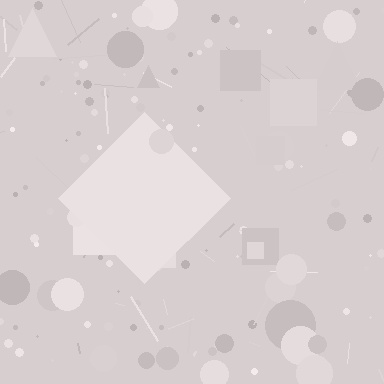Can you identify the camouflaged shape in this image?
The camouflaged shape is a diamond.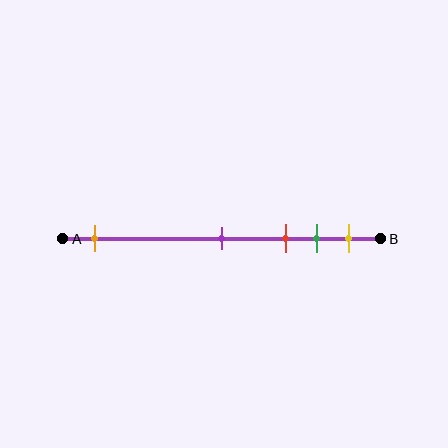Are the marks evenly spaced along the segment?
No, the marks are not evenly spaced.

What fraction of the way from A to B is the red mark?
The red mark is approximately 70% (0.7) of the way from A to B.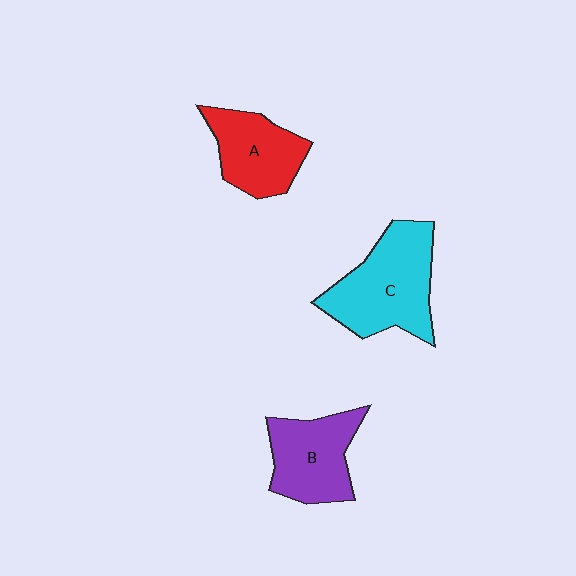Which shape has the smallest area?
Shape A (red).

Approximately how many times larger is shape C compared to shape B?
Approximately 1.3 times.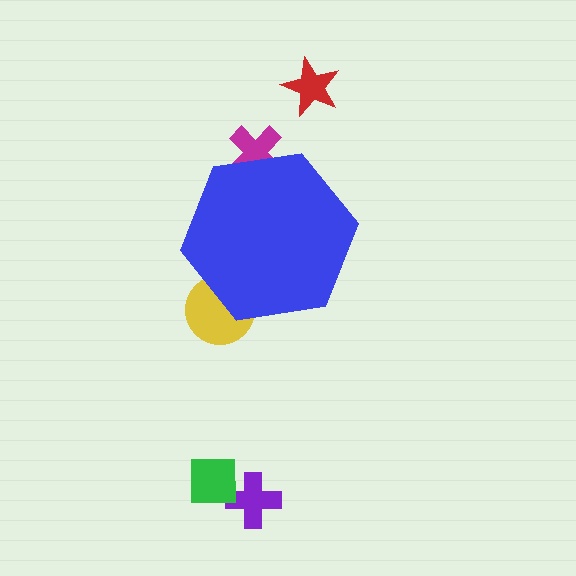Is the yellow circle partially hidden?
Yes, the yellow circle is partially hidden behind the blue hexagon.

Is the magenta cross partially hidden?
Yes, the magenta cross is partially hidden behind the blue hexagon.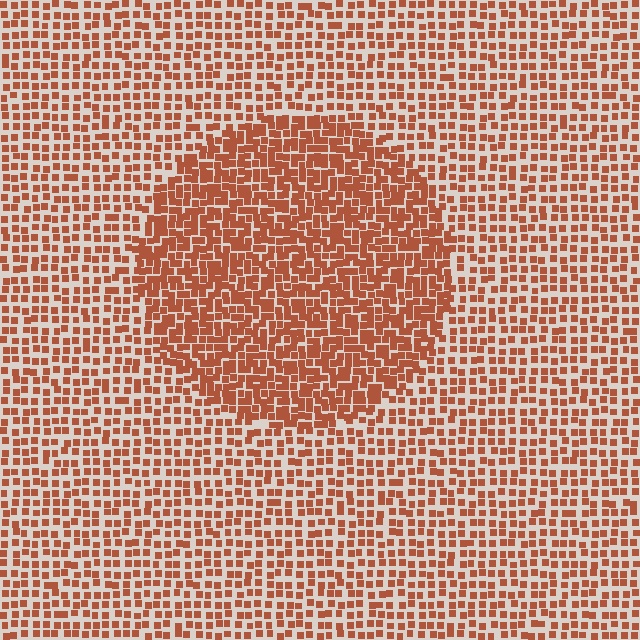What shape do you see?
I see a circle.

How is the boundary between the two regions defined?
The boundary is defined by a change in element density (approximately 1.8x ratio). All elements are the same color, size, and shape.